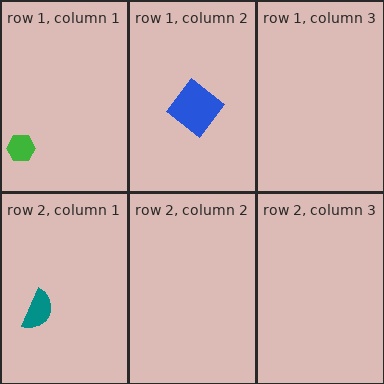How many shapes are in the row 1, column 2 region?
1.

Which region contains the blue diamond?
The row 1, column 2 region.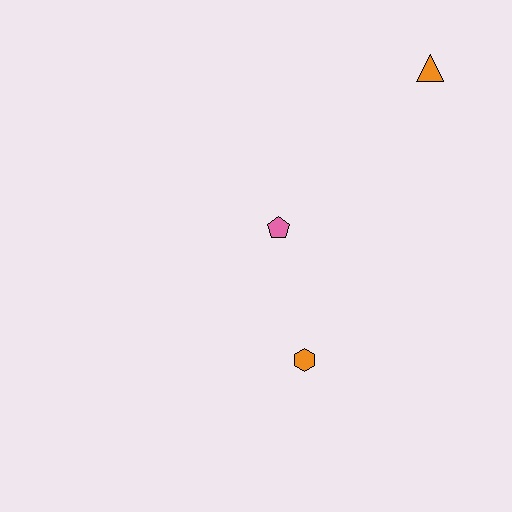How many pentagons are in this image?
There is 1 pentagon.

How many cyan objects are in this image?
There are no cyan objects.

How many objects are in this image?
There are 3 objects.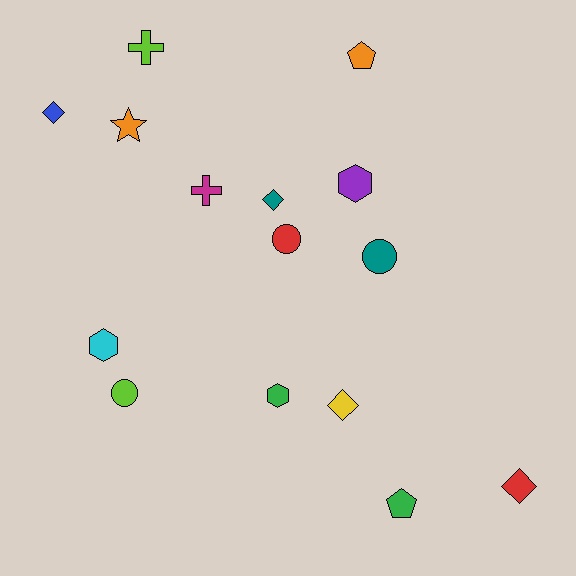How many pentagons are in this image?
There are 2 pentagons.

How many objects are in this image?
There are 15 objects.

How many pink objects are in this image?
There are no pink objects.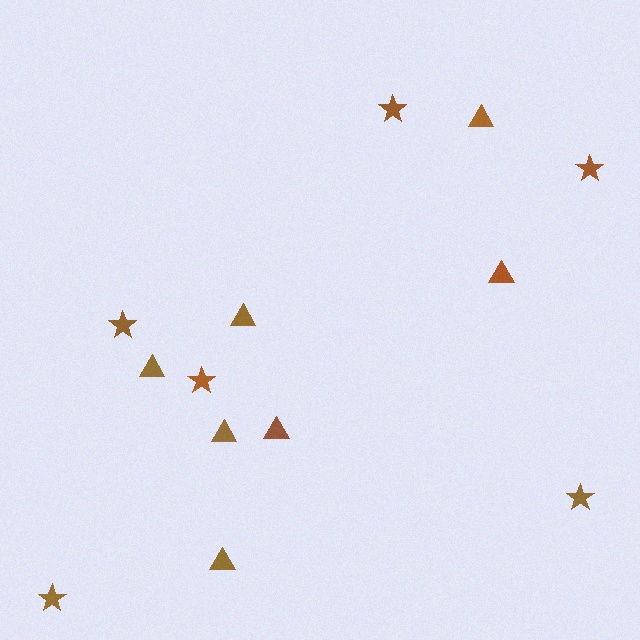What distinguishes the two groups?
There are 2 groups: one group of triangles (7) and one group of stars (6).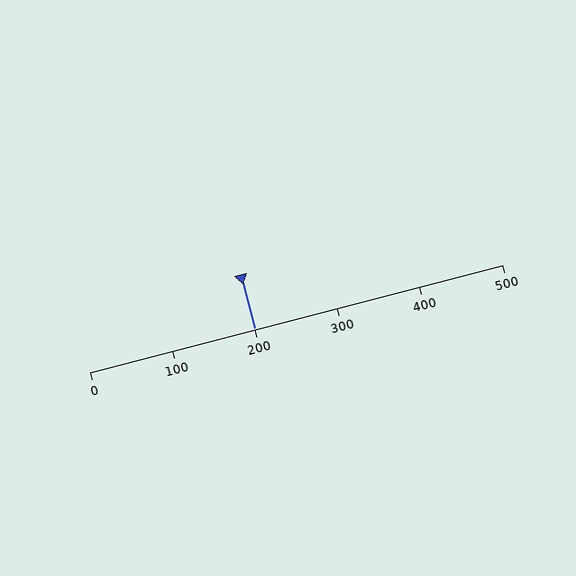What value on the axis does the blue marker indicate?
The marker indicates approximately 200.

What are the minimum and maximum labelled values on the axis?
The axis runs from 0 to 500.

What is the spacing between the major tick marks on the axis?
The major ticks are spaced 100 apart.